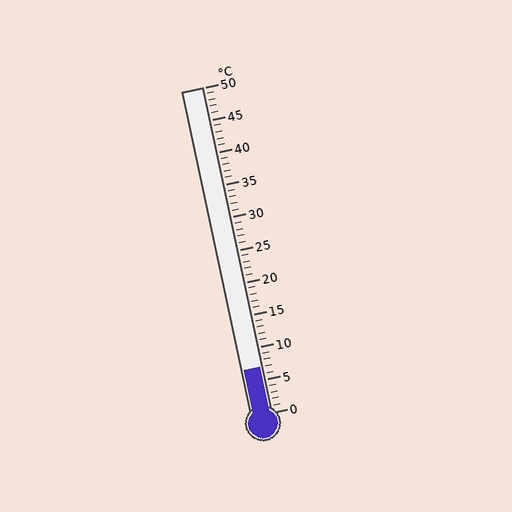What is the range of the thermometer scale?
The thermometer scale ranges from 0°C to 50°C.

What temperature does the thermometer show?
The thermometer shows approximately 7°C.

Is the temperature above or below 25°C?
The temperature is below 25°C.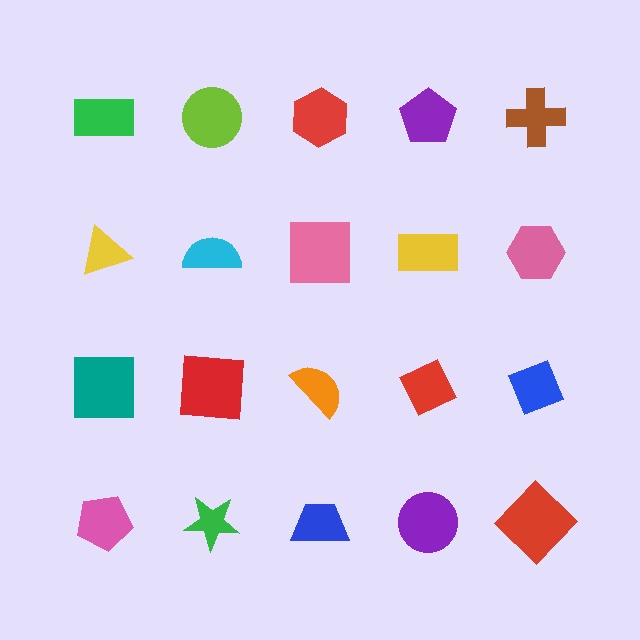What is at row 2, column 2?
A cyan semicircle.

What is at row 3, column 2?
A red square.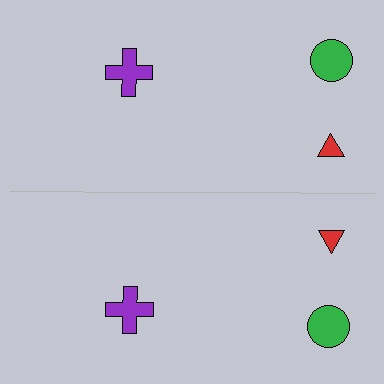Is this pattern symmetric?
Yes, this pattern has bilateral (reflection) symmetry.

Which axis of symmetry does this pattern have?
The pattern has a horizontal axis of symmetry running through the center of the image.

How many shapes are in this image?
There are 6 shapes in this image.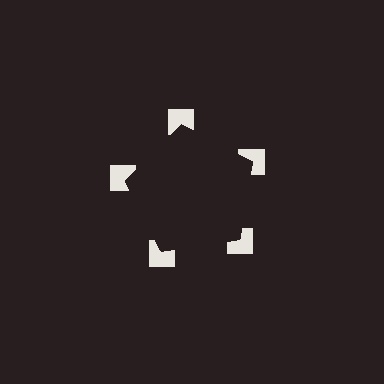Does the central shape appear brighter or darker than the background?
It typically appears slightly darker than the background, even though no actual brightness change is drawn.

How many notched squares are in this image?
There are 5 — one at each vertex of the illusory pentagon.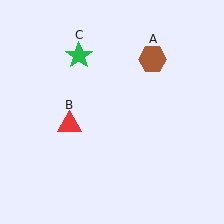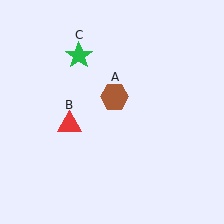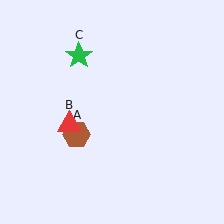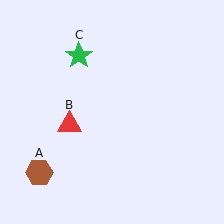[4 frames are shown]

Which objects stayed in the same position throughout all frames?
Red triangle (object B) and green star (object C) remained stationary.